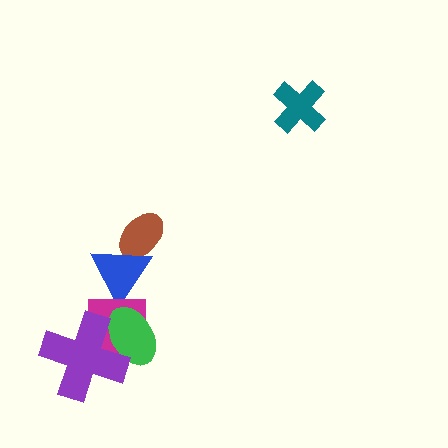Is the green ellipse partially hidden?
Yes, it is partially covered by another shape.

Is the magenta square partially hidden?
Yes, it is partially covered by another shape.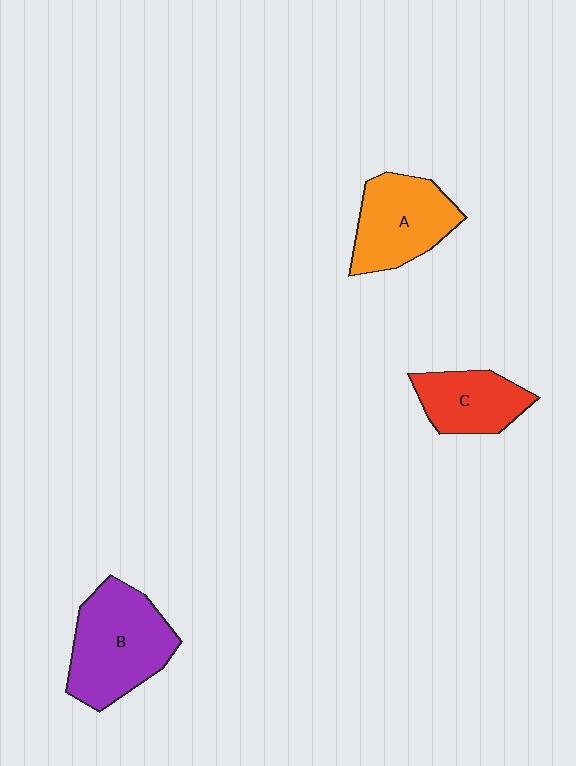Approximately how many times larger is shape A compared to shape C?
Approximately 1.3 times.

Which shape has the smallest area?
Shape C (red).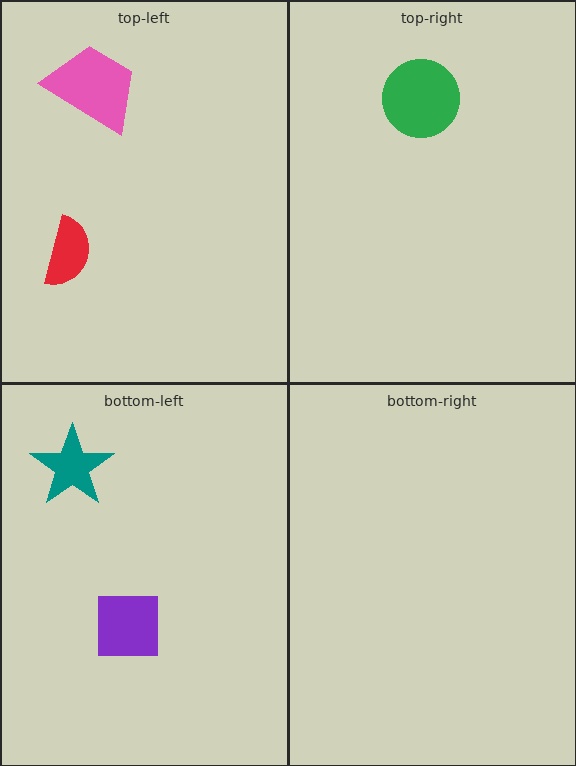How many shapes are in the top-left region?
2.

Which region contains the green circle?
The top-right region.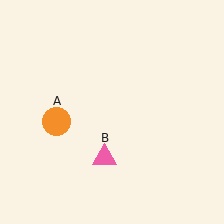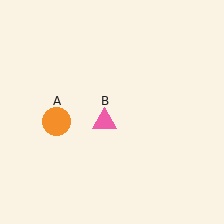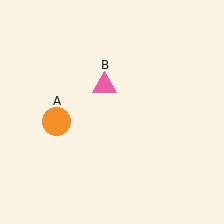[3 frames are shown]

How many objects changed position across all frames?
1 object changed position: pink triangle (object B).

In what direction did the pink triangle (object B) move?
The pink triangle (object B) moved up.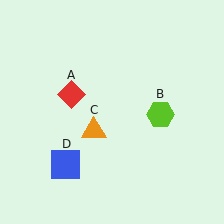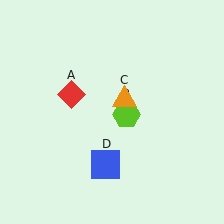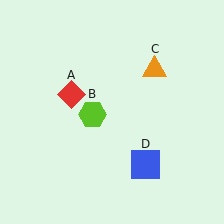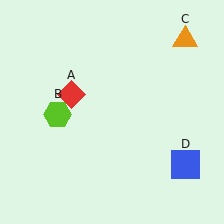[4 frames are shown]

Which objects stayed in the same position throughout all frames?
Red diamond (object A) remained stationary.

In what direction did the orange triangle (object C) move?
The orange triangle (object C) moved up and to the right.